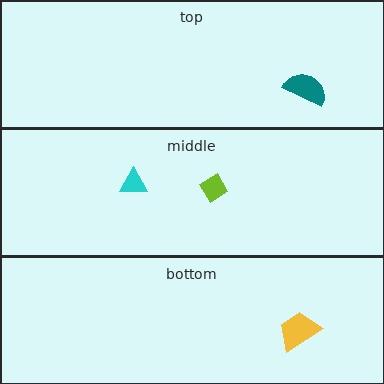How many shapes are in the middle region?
2.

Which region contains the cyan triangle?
The middle region.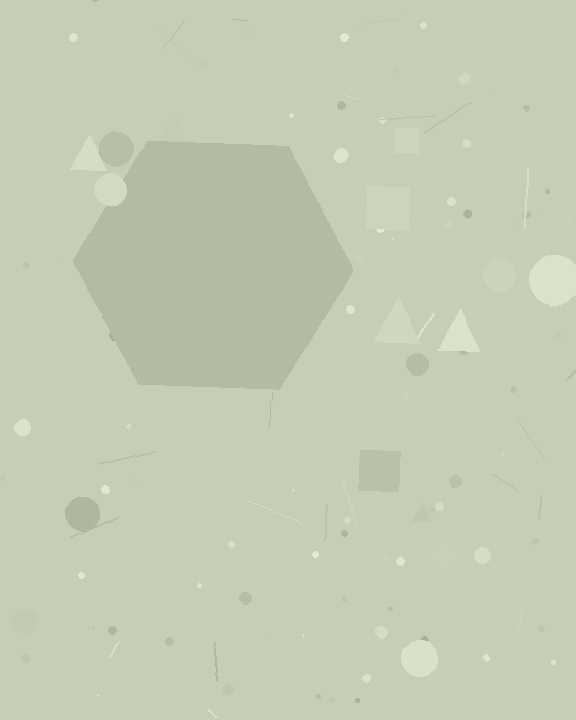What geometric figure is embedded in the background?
A hexagon is embedded in the background.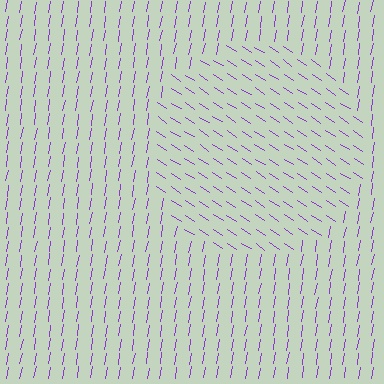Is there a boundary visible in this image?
Yes, there is a texture boundary formed by a change in line orientation.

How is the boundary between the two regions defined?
The boundary is defined purely by a change in line orientation (approximately 67 degrees difference). All lines are the same color and thickness.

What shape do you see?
I see a circle.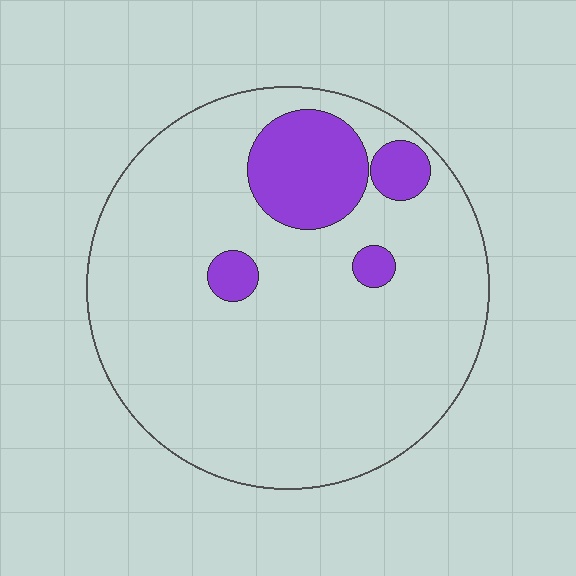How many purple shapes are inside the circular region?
4.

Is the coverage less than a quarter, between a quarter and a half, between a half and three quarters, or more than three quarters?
Less than a quarter.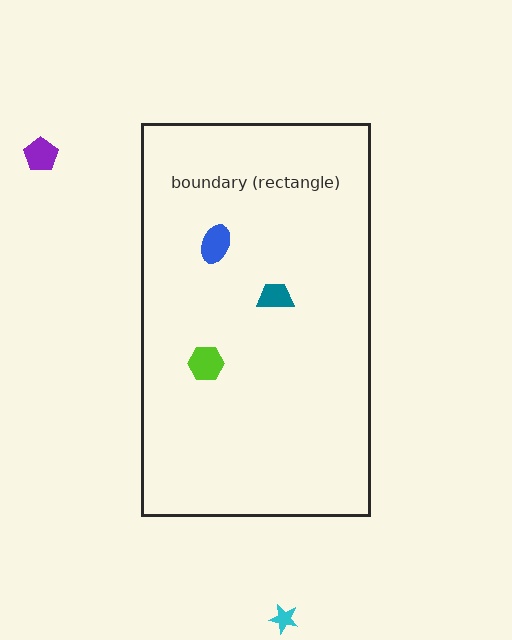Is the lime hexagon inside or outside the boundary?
Inside.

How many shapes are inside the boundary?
3 inside, 2 outside.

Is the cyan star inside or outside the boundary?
Outside.